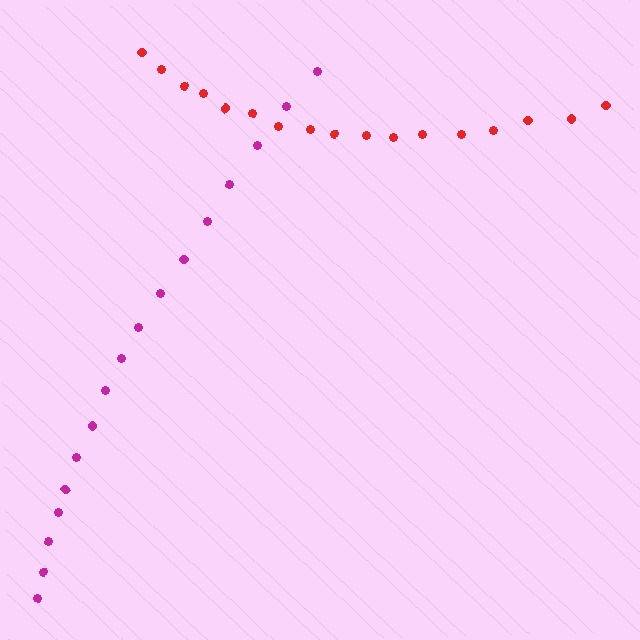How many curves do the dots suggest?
There are 2 distinct paths.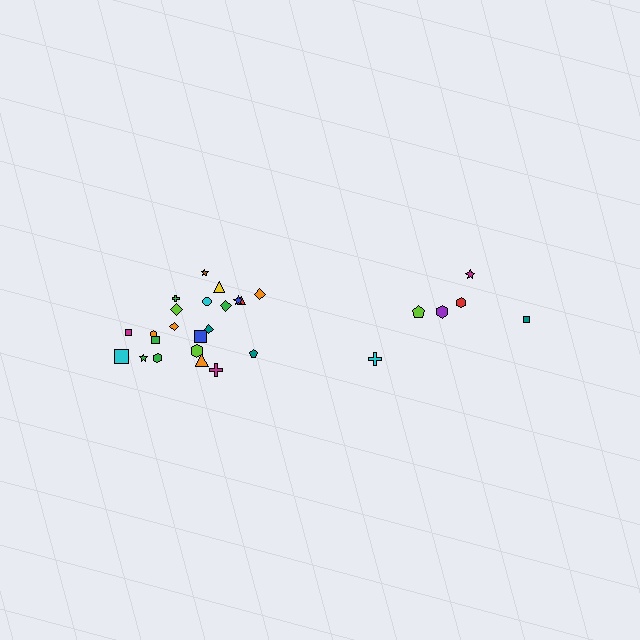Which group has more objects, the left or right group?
The left group.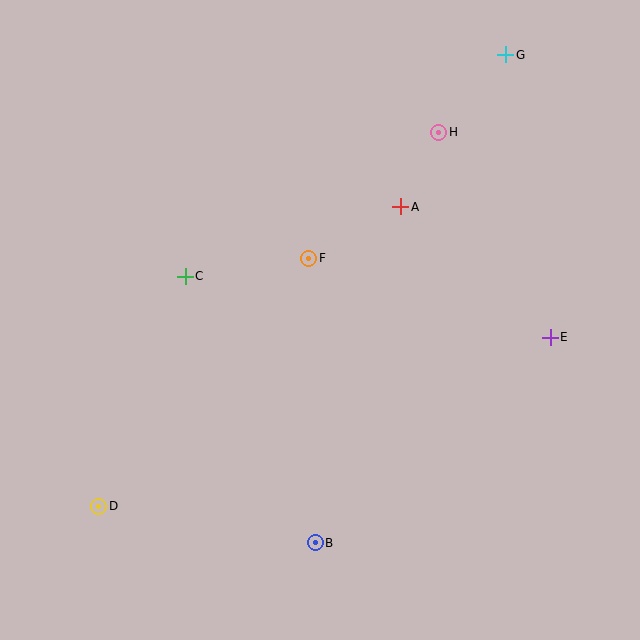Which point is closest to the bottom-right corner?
Point E is closest to the bottom-right corner.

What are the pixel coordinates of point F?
Point F is at (309, 258).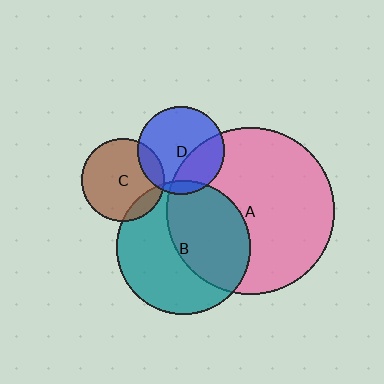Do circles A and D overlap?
Yes.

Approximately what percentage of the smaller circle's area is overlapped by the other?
Approximately 30%.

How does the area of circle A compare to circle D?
Approximately 3.7 times.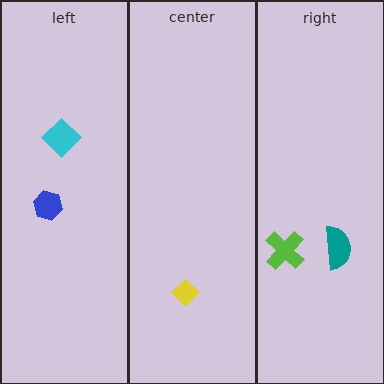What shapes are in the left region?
The cyan diamond, the blue hexagon.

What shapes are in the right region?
The teal semicircle, the lime cross.